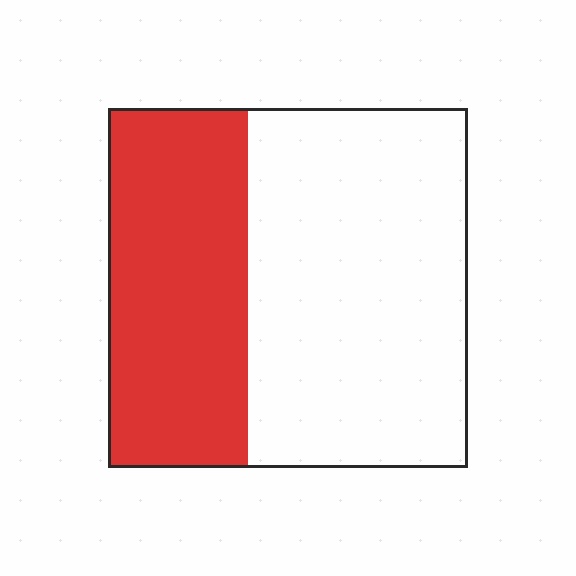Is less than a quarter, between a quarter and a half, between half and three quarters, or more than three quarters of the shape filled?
Between a quarter and a half.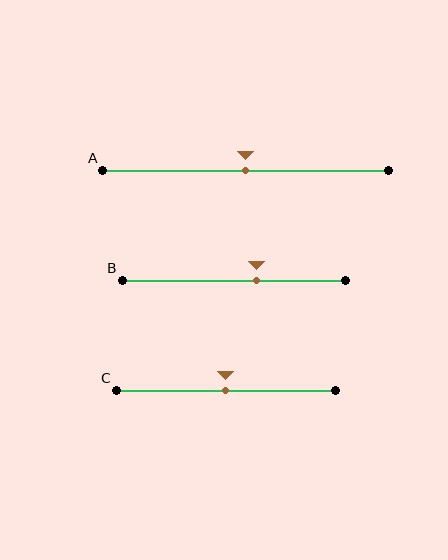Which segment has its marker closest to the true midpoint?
Segment A has its marker closest to the true midpoint.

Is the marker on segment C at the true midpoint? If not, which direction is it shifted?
Yes, the marker on segment C is at the true midpoint.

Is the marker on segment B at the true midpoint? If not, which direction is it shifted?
No, the marker on segment B is shifted to the right by about 10% of the segment length.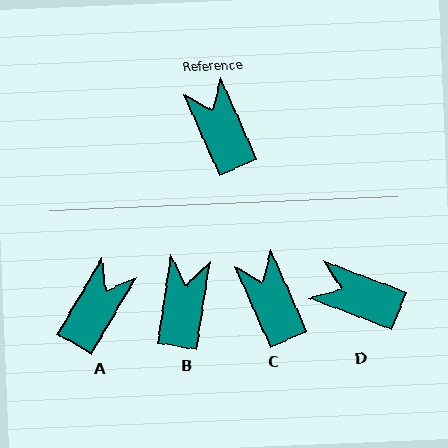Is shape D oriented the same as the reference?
No, it is off by about 45 degrees.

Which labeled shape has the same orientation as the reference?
C.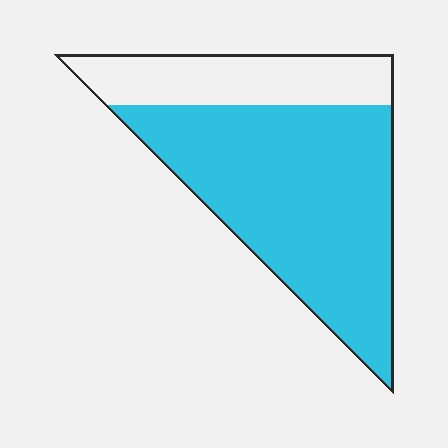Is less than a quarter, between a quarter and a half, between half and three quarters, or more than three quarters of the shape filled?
Between half and three quarters.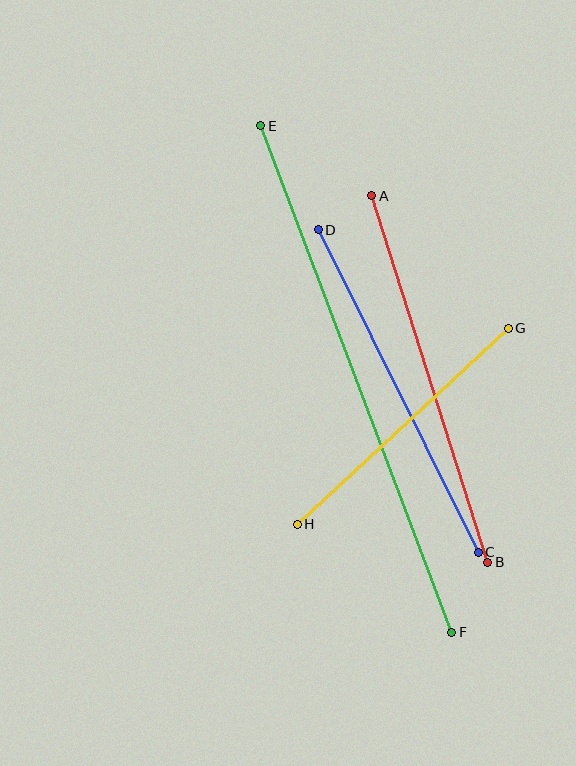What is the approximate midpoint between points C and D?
The midpoint is at approximately (398, 391) pixels.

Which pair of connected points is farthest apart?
Points E and F are farthest apart.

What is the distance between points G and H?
The distance is approximately 288 pixels.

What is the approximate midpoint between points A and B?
The midpoint is at approximately (430, 379) pixels.